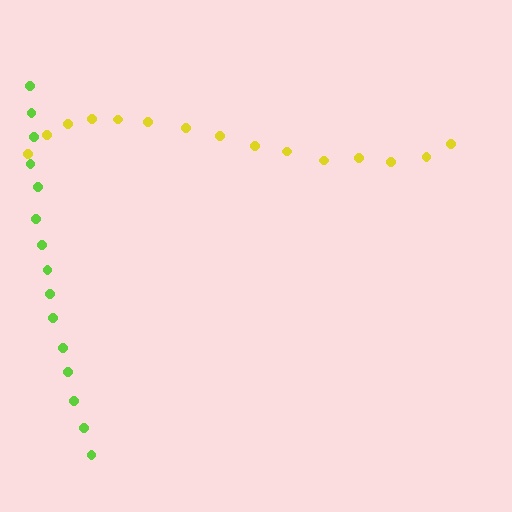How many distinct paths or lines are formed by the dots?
There are 2 distinct paths.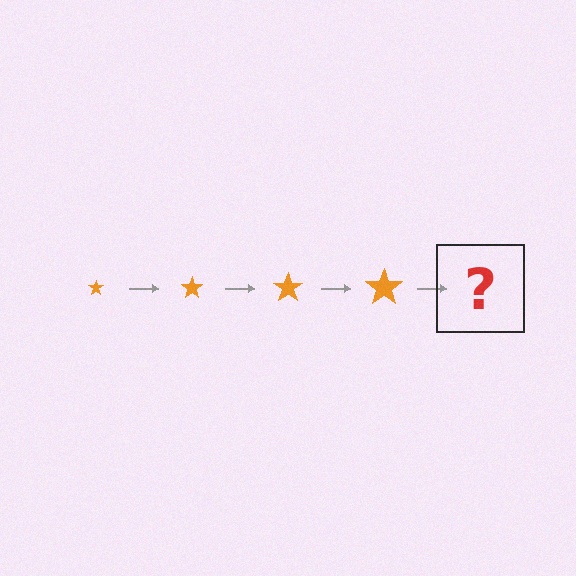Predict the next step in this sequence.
The next step is an orange star, larger than the previous one.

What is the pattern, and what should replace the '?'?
The pattern is that the star gets progressively larger each step. The '?' should be an orange star, larger than the previous one.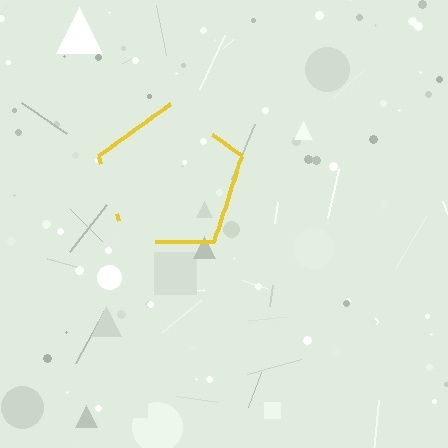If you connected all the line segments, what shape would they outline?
They would outline a pentagon.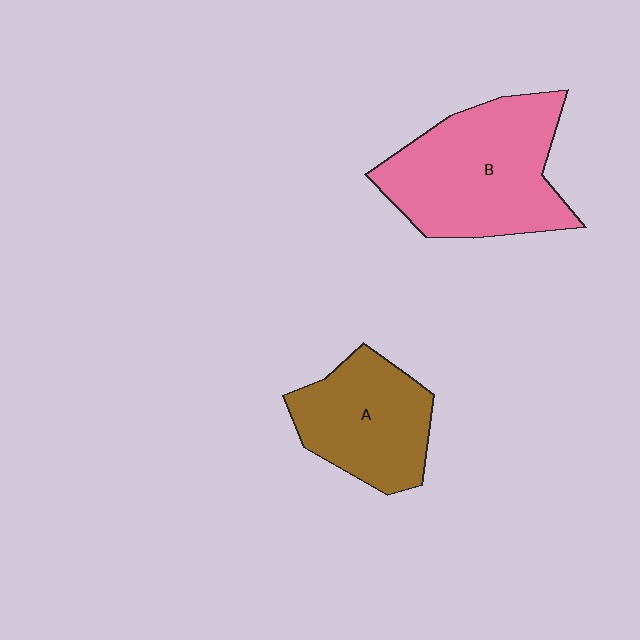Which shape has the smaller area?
Shape A (brown).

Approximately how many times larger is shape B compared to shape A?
Approximately 1.4 times.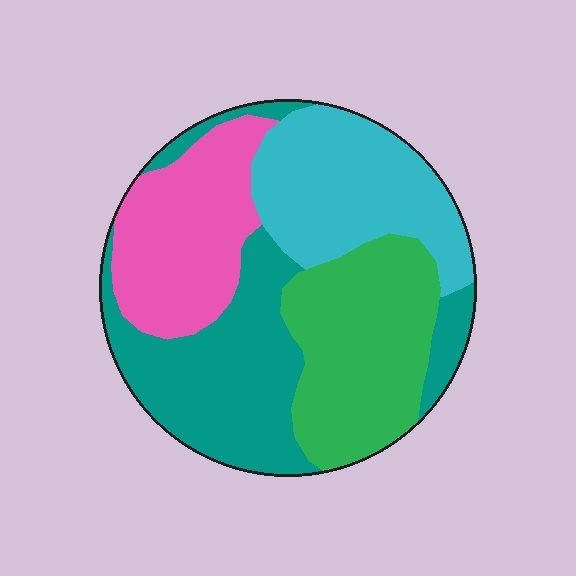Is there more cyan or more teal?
Teal.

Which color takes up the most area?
Teal, at roughly 30%.